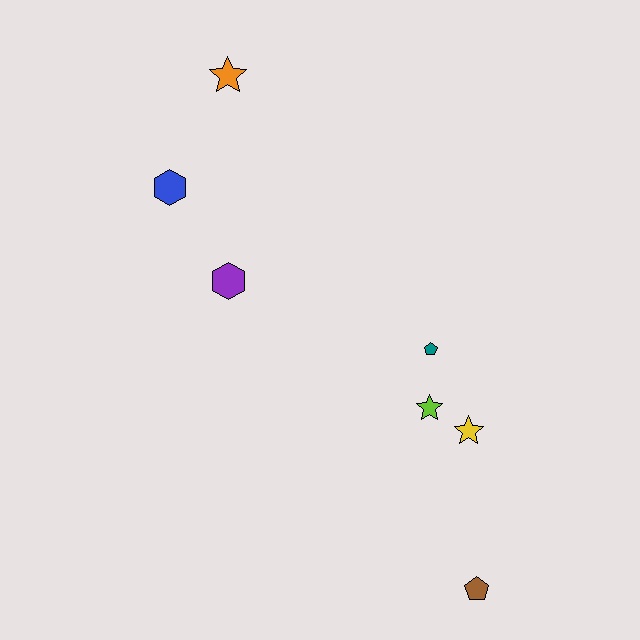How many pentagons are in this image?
There are 2 pentagons.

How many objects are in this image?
There are 7 objects.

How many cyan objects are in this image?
There are no cyan objects.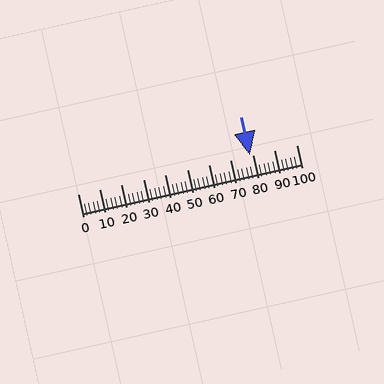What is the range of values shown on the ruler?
The ruler shows values from 0 to 100.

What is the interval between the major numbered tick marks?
The major tick marks are spaced 10 units apart.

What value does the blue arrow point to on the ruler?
The blue arrow points to approximately 79.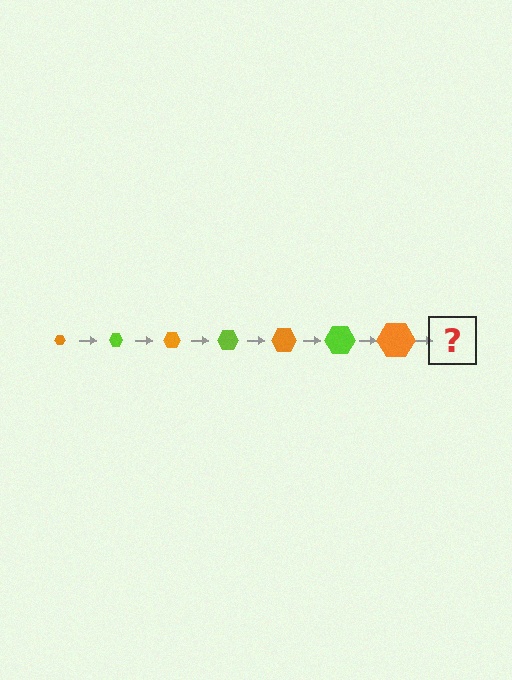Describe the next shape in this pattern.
It should be a lime hexagon, larger than the previous one.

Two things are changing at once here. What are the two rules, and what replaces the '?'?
The two rules are that the hexagon grows larger each step and the color cycles through orange and lime. The '?' should be a lime hexagon, larger than the previous one.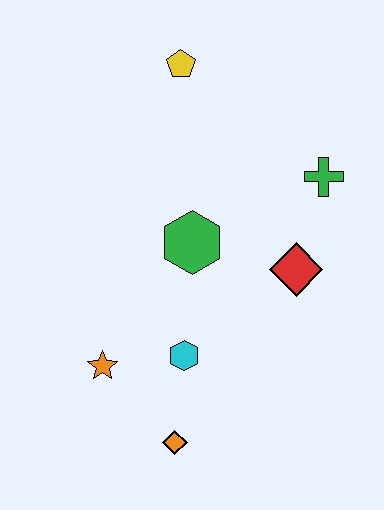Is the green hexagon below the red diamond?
No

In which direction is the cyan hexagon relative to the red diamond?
The cyan hexagon is to the left of the red diamond.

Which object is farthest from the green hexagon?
The orange diamond is farthest from the green hexagon.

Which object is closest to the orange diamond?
The cyan hexagon is closest to the orange diamond.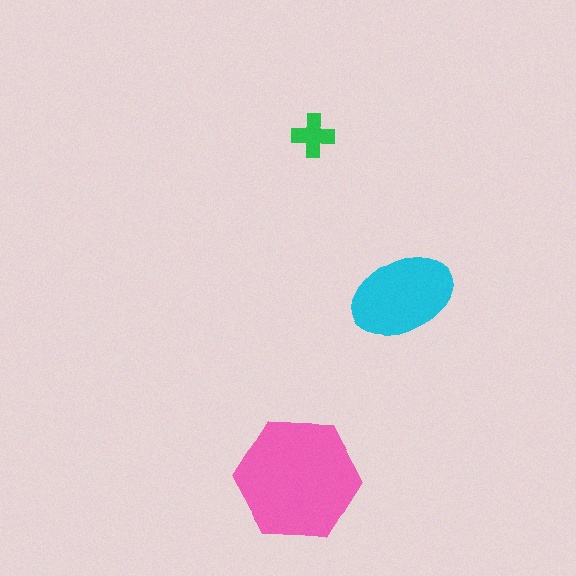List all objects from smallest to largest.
The green cross, the cyan ellipse, the pink hexagon.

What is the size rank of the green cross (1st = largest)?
3rd.